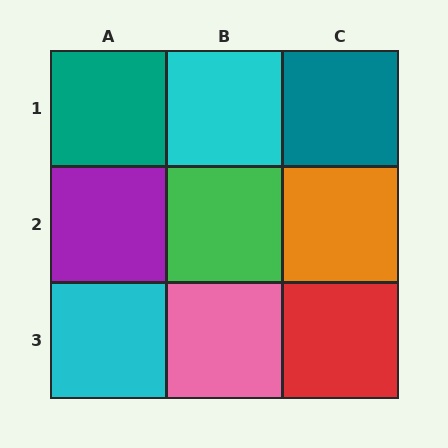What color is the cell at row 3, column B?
Pink.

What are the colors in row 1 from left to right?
Teal, cyan, teal.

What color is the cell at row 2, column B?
Green.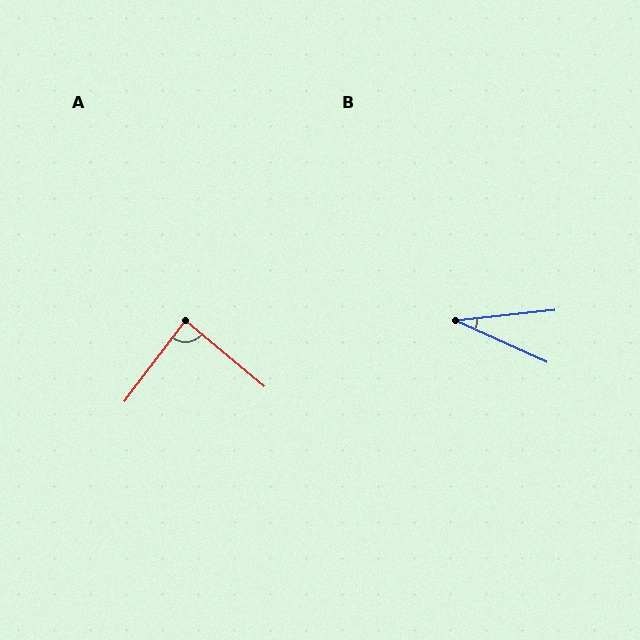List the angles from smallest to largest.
B (31°), A (87°).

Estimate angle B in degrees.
Approximately 31 degrees.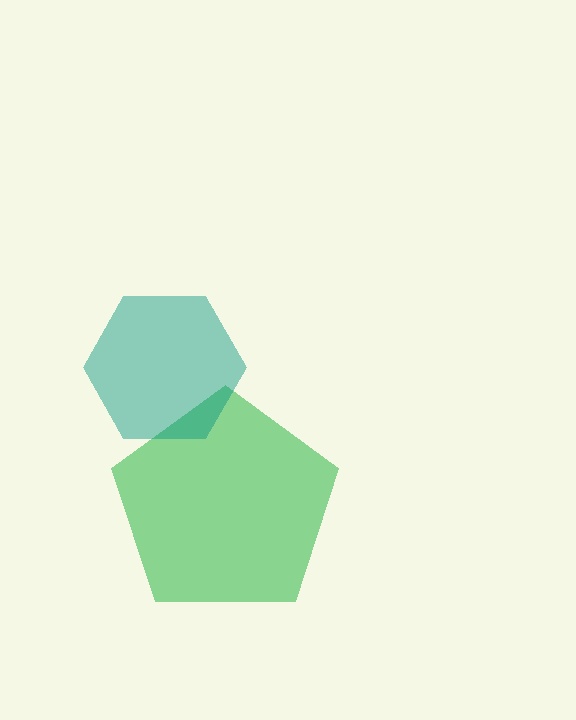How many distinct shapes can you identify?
There are 2 distinct shapes: a green pentagon, a teal hexagon.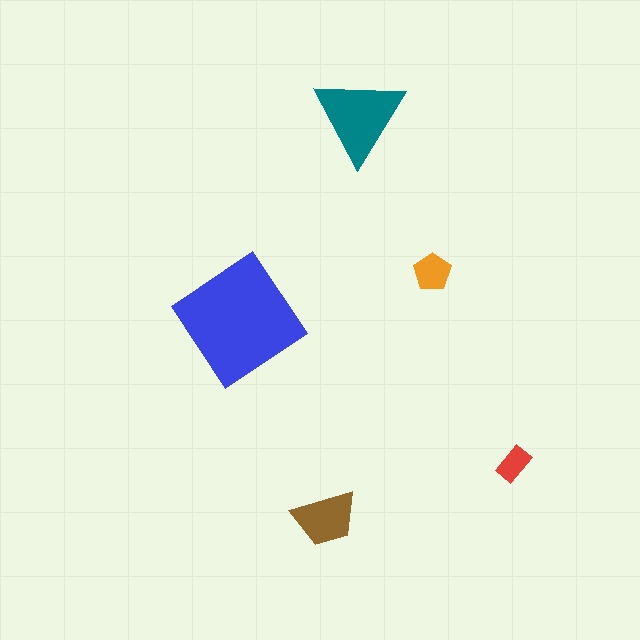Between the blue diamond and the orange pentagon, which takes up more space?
The blue diamond.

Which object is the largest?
The blue diamond.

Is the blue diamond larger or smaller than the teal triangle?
Larger.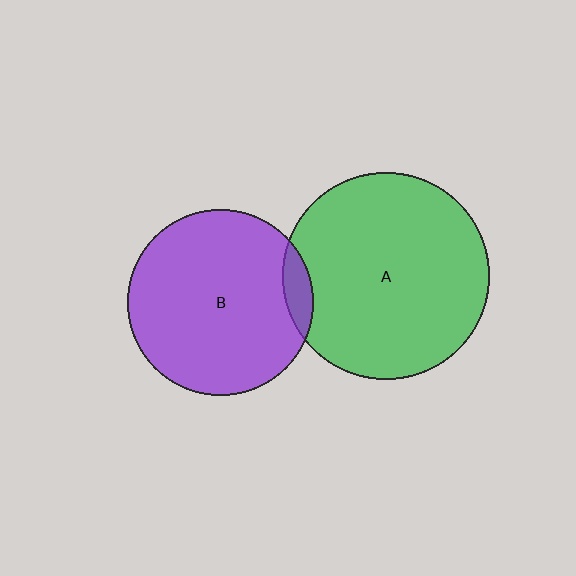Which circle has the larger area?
Circle A (green).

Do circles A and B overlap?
Yes.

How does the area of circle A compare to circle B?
Approximately 1.2 times.